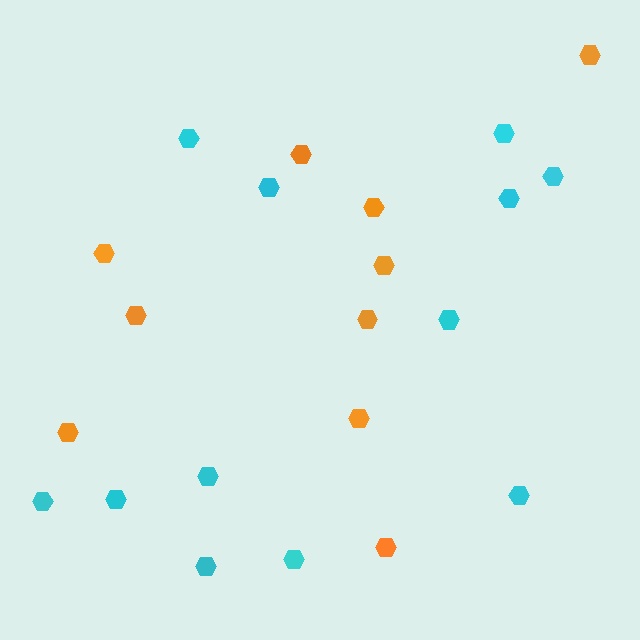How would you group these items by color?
There are 2 groups: one group of cyan hexagons (12) and one group of orange hexagons (10).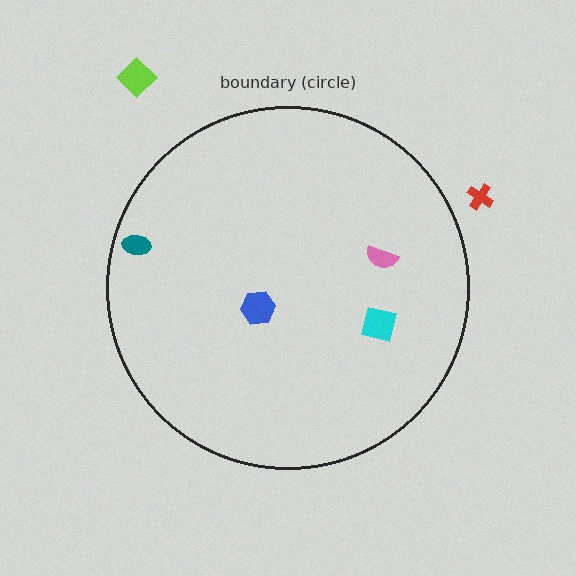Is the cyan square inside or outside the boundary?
Inside.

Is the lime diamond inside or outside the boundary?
Outside.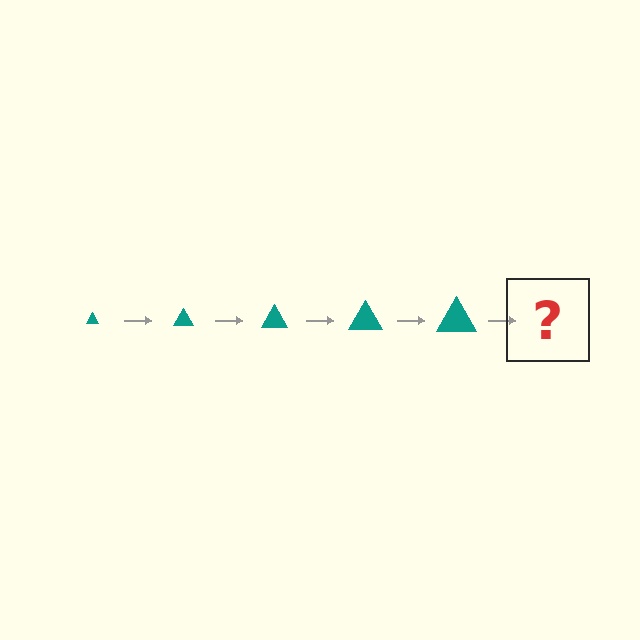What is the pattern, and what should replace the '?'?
The pattern is that the triangle gets progressively larger each step. The '?' should be a teal triangle, larger than the previous one.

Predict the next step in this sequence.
The next step is a teal triangle, larger than the previous one.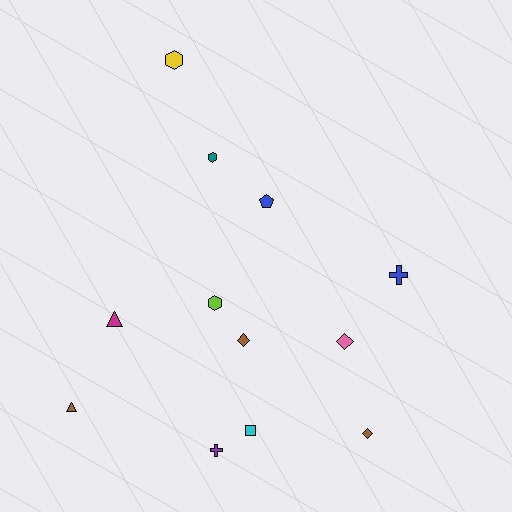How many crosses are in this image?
There are 2 crosses.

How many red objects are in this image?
There are no red objects.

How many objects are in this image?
There are 12 objects.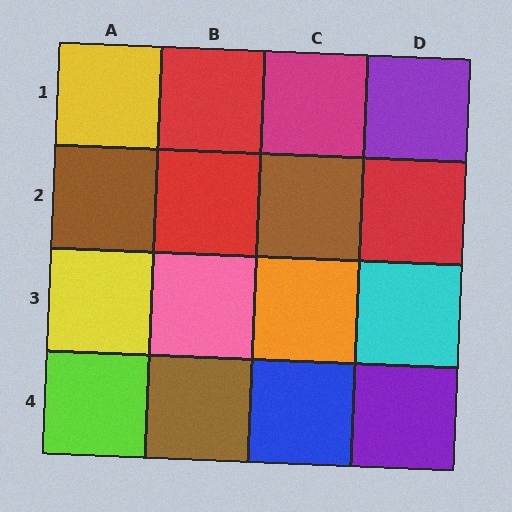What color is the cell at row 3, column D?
Cyan.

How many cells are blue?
1 cell is blue.